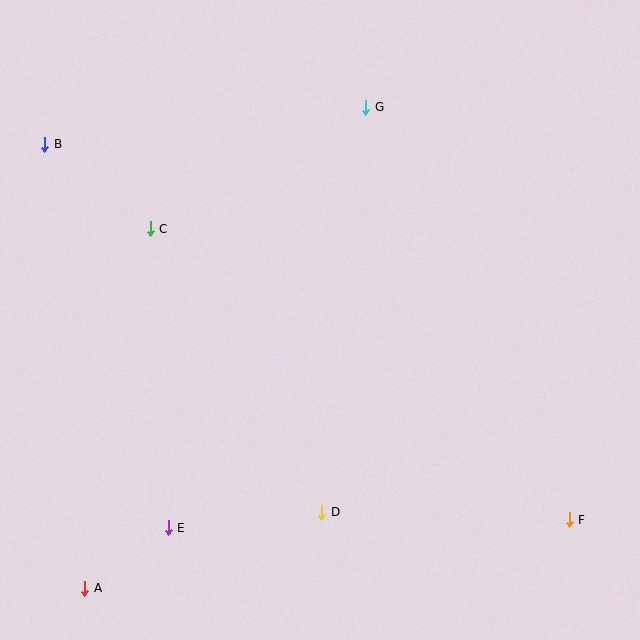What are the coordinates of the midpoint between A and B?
The midpoint between A and B is at (65, 366).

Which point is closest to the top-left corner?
Point B is closest to the top-left corner.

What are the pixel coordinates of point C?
Point C is at (150, 229).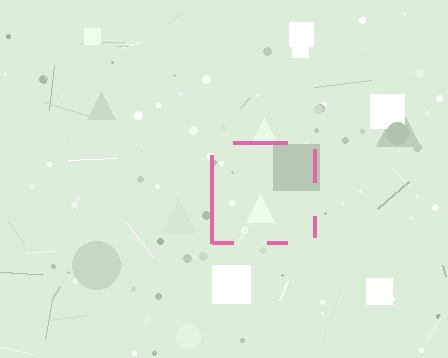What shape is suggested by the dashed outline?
The dashed outline suggests a square.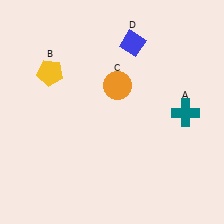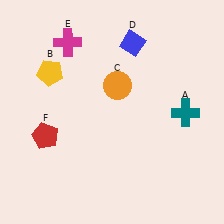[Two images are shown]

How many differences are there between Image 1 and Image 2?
There are 2 differences between the two images.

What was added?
A magenta cross (E), a red pentagon (F) were added in Image 2.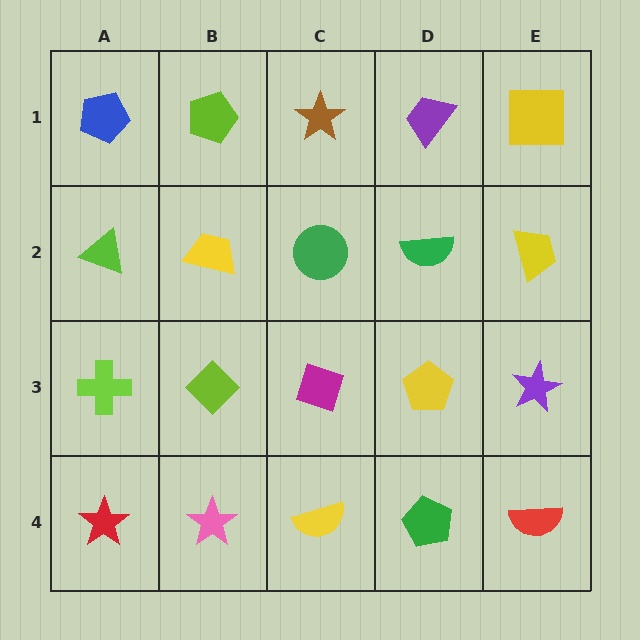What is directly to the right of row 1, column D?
A yellow square.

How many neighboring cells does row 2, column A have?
3.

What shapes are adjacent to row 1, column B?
A yellow trapezoid (row 2, column B), a blue pentagon (row 1, column A), a brown star (row 1, column C).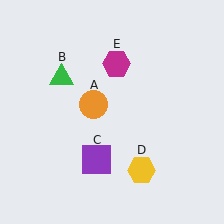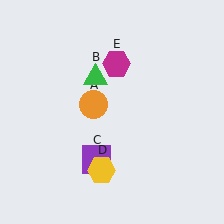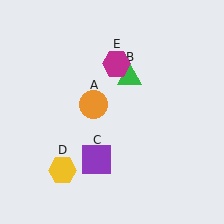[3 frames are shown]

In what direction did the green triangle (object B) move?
The green triangle (object B) moved right.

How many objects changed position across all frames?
2 objects changed position: green triangle (object B), yellow hexagon (object D).